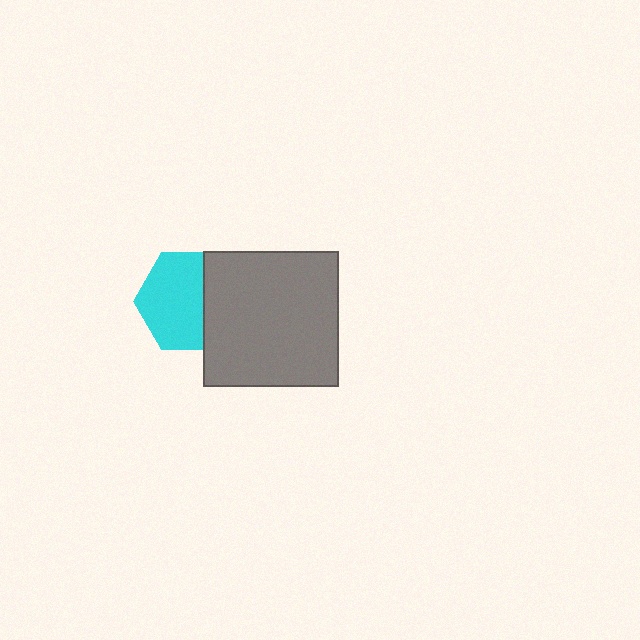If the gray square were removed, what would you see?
You would see the complete cyan hexagon.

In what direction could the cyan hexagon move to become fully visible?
The cyan hexagon could move left. That would shift it out from behind the gray square entirely.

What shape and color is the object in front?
The object in front is a gray square.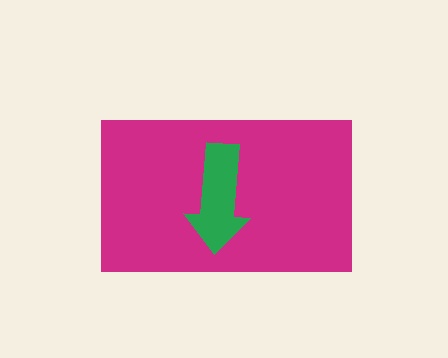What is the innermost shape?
The green arrow.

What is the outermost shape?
The magenta rectangle.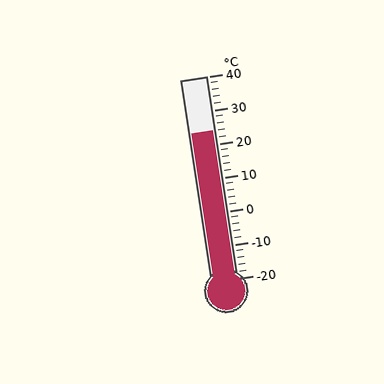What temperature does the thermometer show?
The thermometer shows approximately 24°C.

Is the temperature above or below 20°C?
The temperature is above 20°C.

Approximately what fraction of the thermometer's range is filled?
The thermometer is filled to approximately 75% of its range.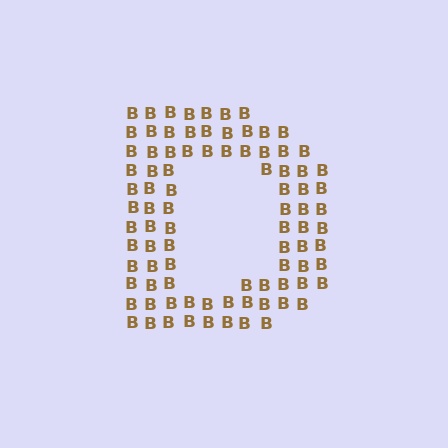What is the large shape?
The large shape is the letter D.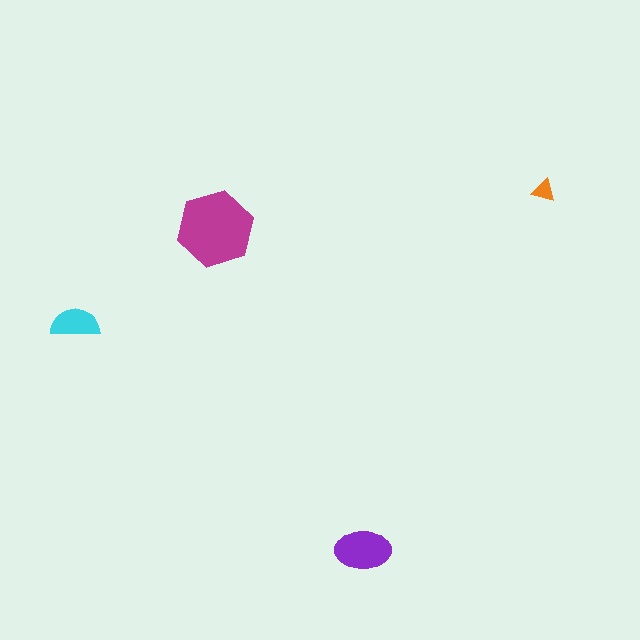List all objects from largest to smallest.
The magenta hexagon, the purple ellipse, the cyan semicircle, the orange triangle.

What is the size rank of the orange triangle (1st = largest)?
4th.